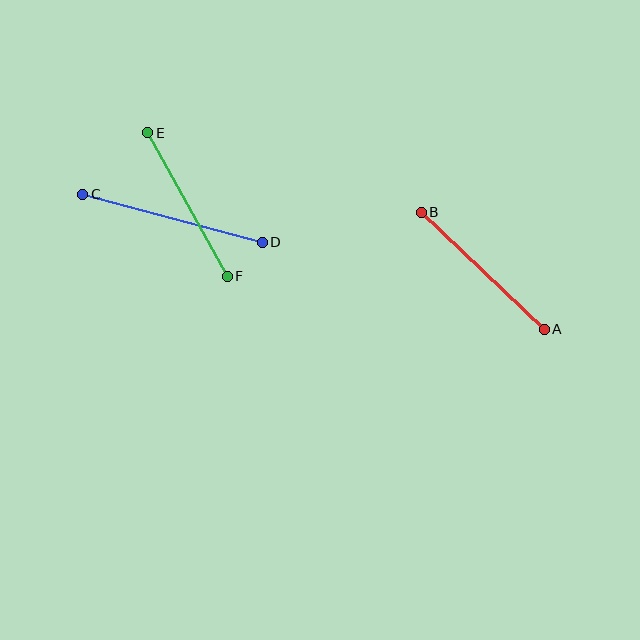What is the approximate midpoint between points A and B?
The midpoint is at approximately (483, 271) pixels.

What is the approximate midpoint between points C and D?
The midpoint is at approximately (173, 218) pixels.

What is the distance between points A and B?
The distance is approximately 170 pixels.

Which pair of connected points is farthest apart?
Points C and D are farthest apart.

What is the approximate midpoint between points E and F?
The midpoint is at approximately (188, 204) pixels.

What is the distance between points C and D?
The distance is approximately 186 pixels.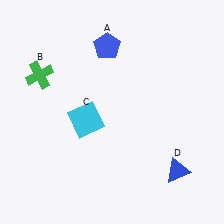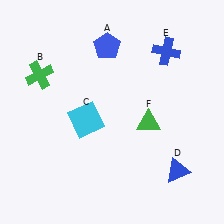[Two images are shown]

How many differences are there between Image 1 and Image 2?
There are 2 differences between the two images.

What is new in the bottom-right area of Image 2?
A green triangle (F) was added in the bottom-right area of Image 2.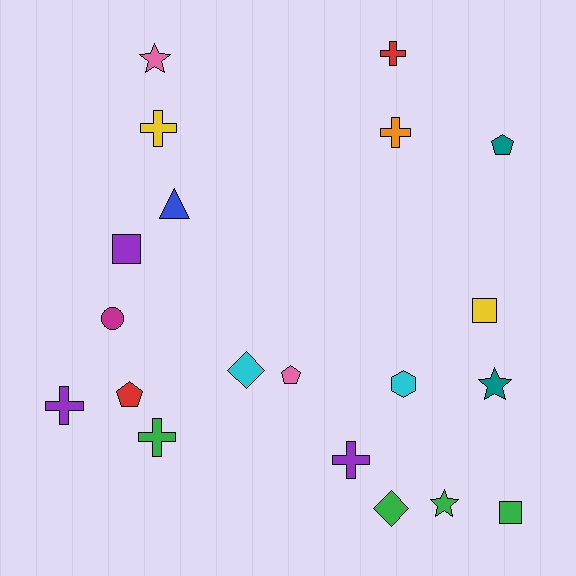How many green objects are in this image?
There are 4 green objects.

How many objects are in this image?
There are 20 objects.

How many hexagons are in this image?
There is 1 hexagon.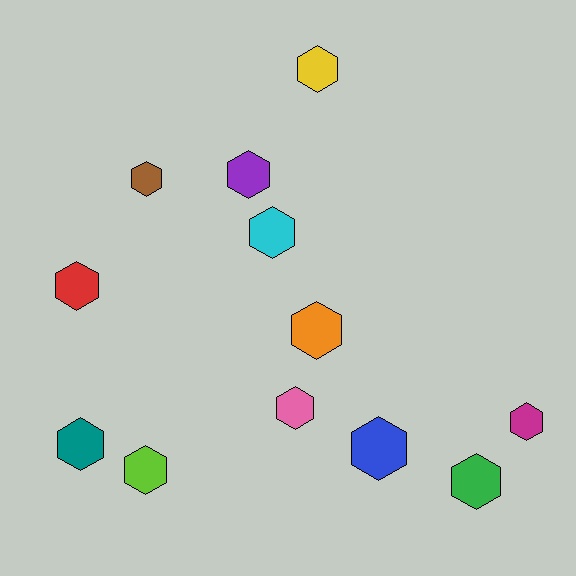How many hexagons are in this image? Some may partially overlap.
There are 12 hexagons.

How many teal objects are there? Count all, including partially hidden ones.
There is 1 teal object.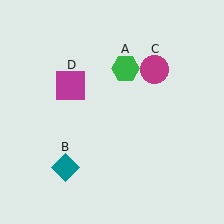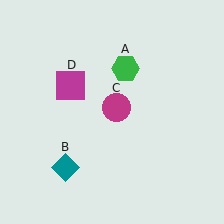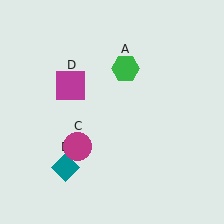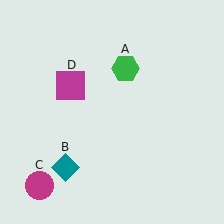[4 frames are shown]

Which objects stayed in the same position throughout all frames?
Green hexagon (object A) and teal diamond (object B) and magenta square (object D) remained stationary.